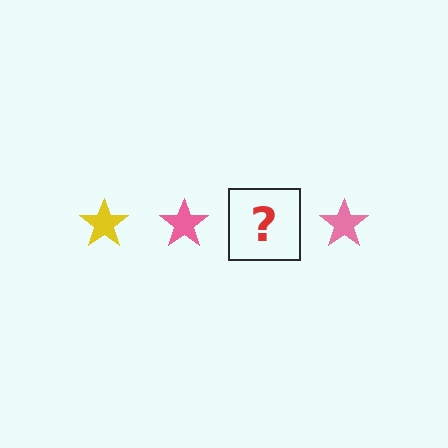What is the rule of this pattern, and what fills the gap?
The rule is that the pattern cycles through yellow, pink stars. The gap should be filled with a yellow star.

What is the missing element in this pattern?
The missing element is a yellow star.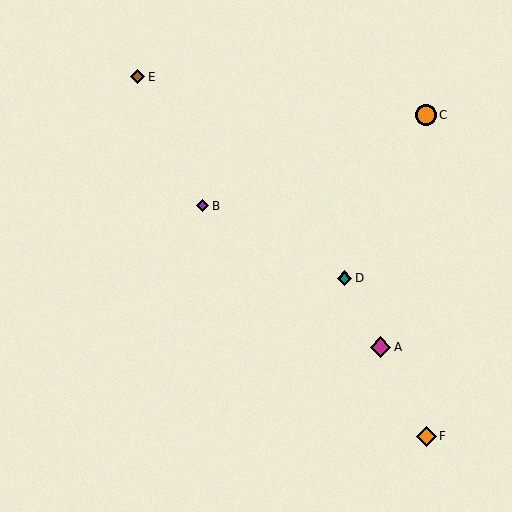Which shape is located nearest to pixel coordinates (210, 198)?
The purple diamond (labeled B) at (203, 206) is nearest to that location.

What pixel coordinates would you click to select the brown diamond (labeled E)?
Click at (138, 77) to select the brown diamond E.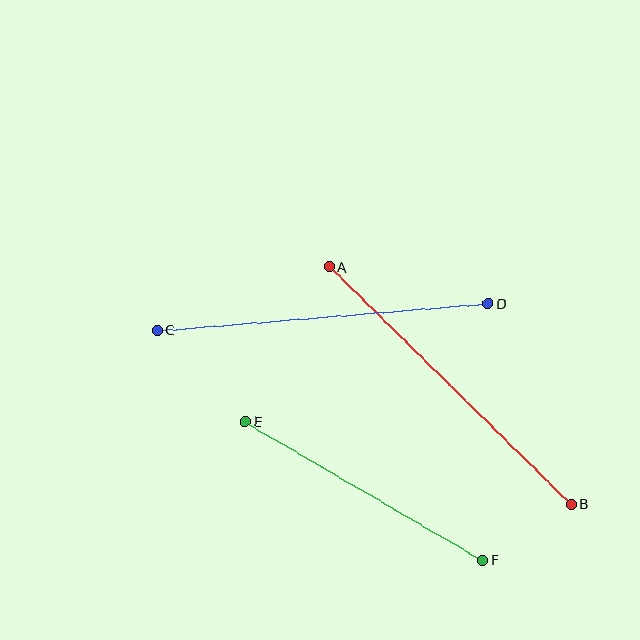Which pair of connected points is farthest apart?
Points A and B are farthest apart.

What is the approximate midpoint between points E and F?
The midpoint is at approximately (364, 491) pixels.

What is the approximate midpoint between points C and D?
The midpoint is at approximately (323, 317) pixels.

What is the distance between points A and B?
The distance is approximately 339 pixels.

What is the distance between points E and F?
The distance is approximately 275 pixels.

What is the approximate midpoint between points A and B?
The midpoint is at approximately (450, 386) pixels.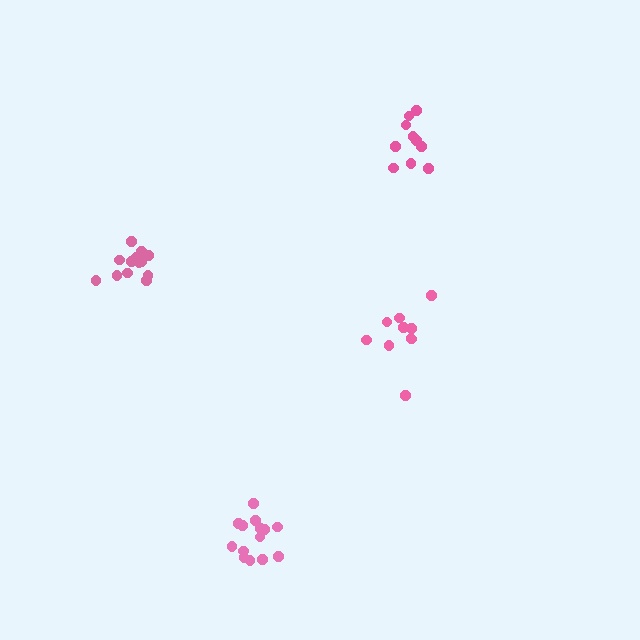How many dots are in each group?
Group 1: 14 dots, Group 2: 10 dots, Group 3: 14 dots, Group 4: 11 dots (49 total).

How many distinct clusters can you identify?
There are 4 distinct clusters.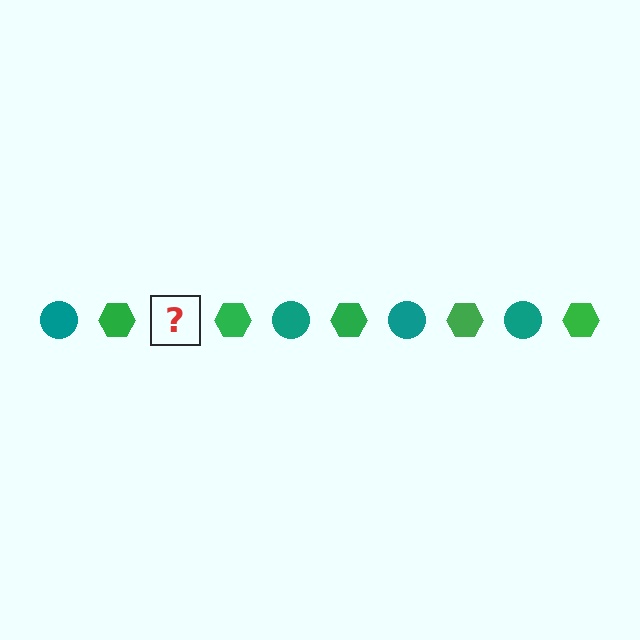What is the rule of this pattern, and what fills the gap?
The rule is that the pattern alternates between teal circle and green hexagon. The gap should be filled with a teal circle.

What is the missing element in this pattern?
The missing element is a teal circle.